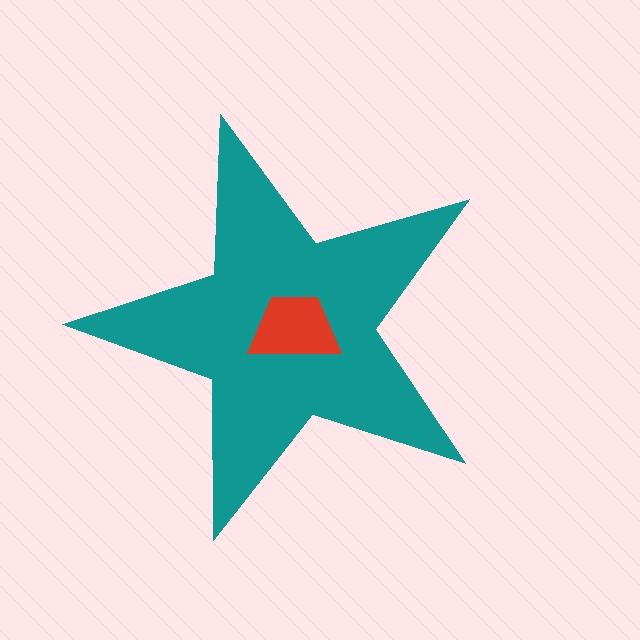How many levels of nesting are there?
2.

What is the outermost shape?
The teal star.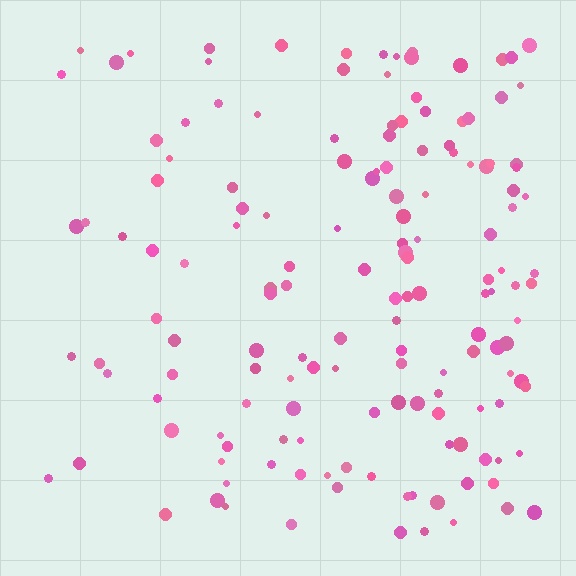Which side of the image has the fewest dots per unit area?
The left.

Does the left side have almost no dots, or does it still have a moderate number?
Still a moderate number, just noticeably fewer than the right.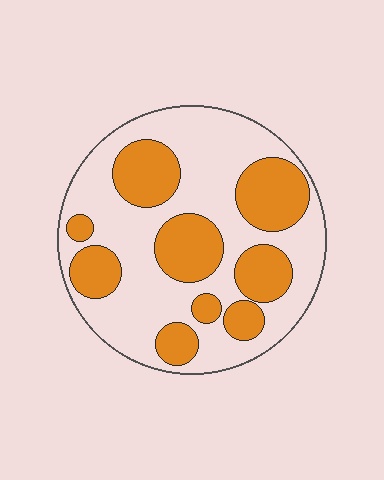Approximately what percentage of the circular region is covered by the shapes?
Approximately 35%.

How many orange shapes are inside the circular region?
9.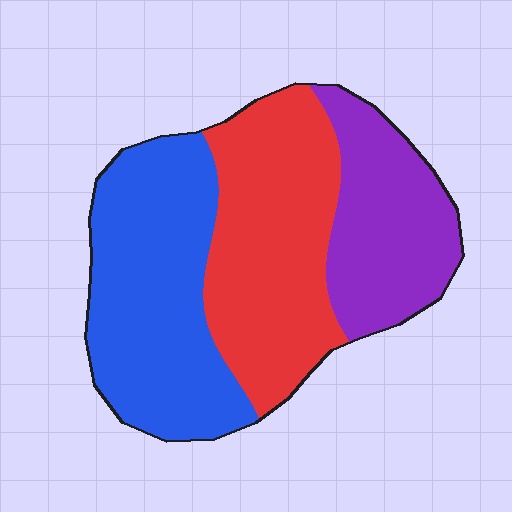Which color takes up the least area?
Purple, at roughly 25%.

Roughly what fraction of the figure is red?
Red covers 37% of the figure.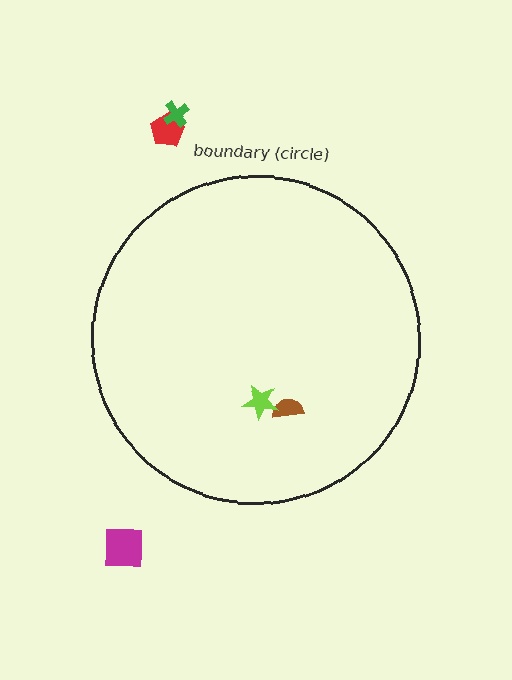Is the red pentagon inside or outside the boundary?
Outside.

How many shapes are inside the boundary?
2 inside, 3 outside.